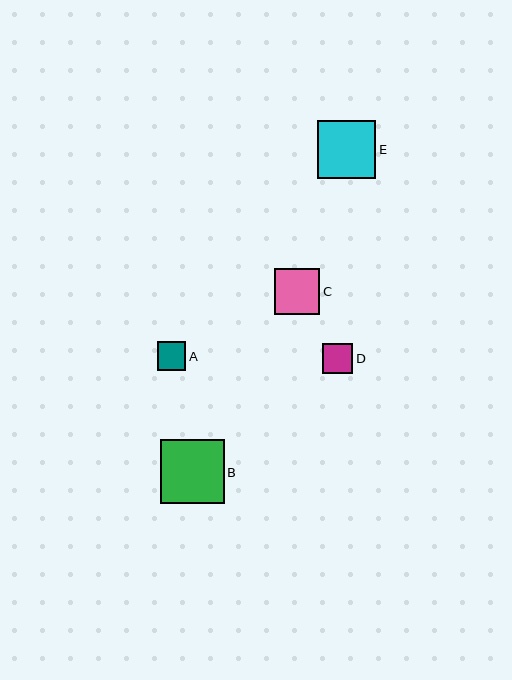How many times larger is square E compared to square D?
Square E is approximately 1.9 times the size of square D.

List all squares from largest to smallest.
From largest to smallest: B, E, C, D, A.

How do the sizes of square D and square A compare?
Square D and square A are approximately the same size.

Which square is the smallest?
Square A is the smallest with a size of approximately 28 pixels.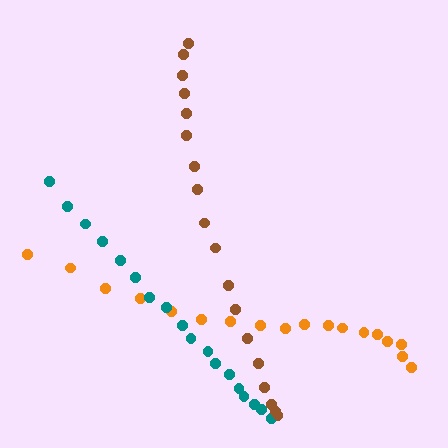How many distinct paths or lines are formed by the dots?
There are 3 distinct paths.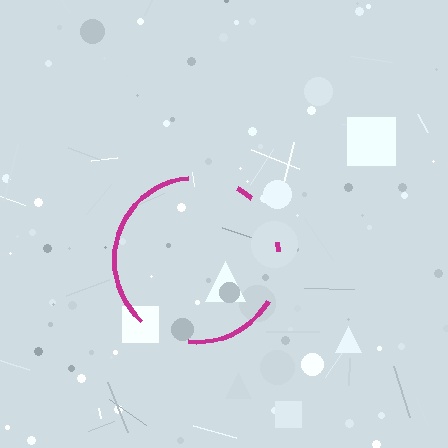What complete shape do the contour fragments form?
The contour fragments form a circle.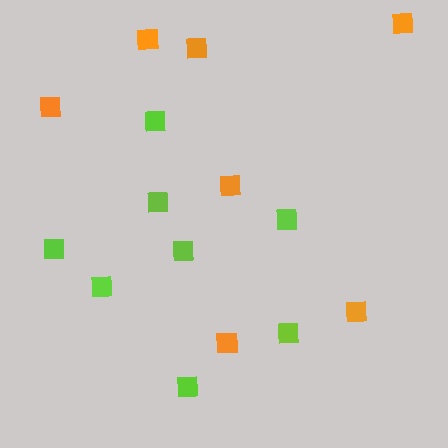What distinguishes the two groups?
There are 2 groups: one group of lime squares (8) and one group of orange squares (7).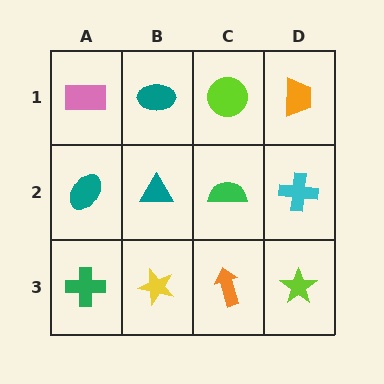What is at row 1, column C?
A lime circle.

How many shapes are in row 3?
4 shapes.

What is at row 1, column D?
An orange trapezoid.